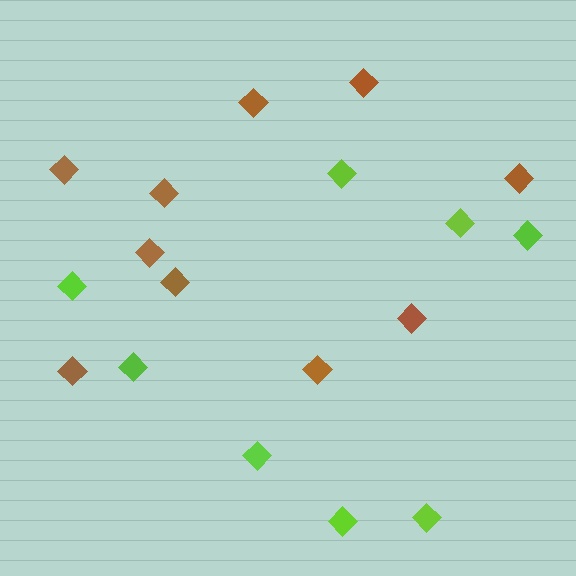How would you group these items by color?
There are 2 groups: one group of lime diamonds (8) and one group of brown diamonds (10).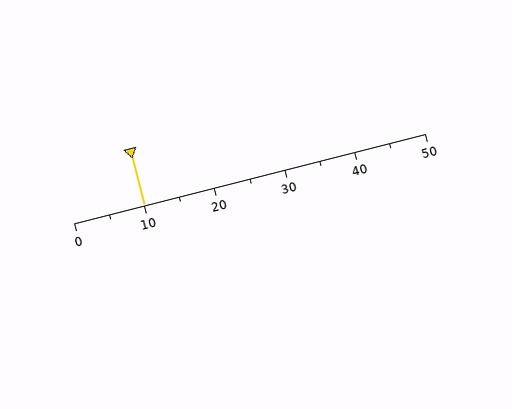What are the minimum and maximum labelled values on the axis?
The axis runs from 0 to 50.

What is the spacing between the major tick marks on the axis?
The major ticks are spaced 10 apart.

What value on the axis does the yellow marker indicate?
The marker indicates approximately 10.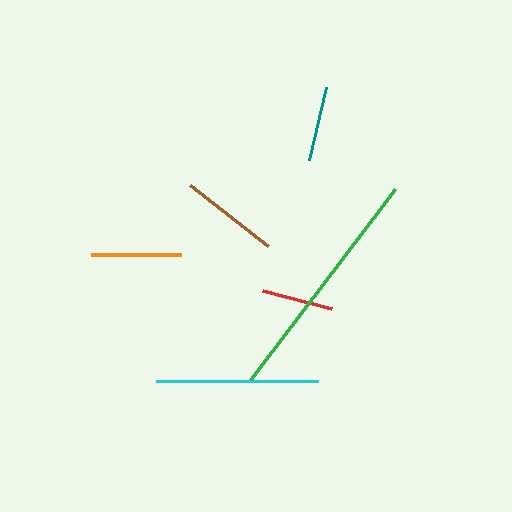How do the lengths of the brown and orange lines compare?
The brown and orange lines are approximately the same length.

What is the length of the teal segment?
The teal segment is approximately 74 pixels long.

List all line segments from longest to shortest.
From longest to shortest: green, cyan, brown, orange, teal, red.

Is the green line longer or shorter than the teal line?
The green line is longer than the teal line.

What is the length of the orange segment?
The orange segment is approximately 90 pixels long.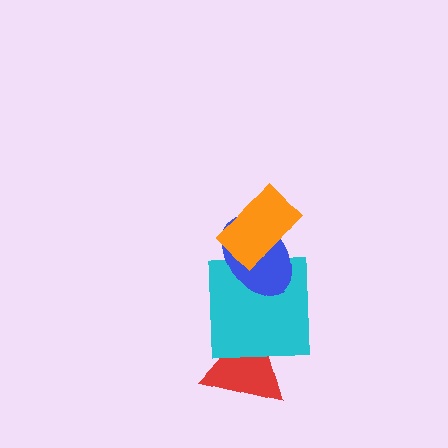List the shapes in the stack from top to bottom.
From top to bottom: the orange rectangle, the blue ellipse, the cyan square, the red triangle.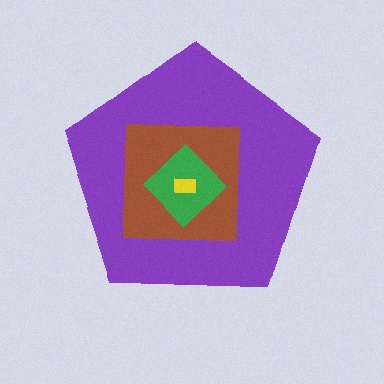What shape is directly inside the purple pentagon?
The brown square.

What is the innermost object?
The yellow rectangle.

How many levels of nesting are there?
4.